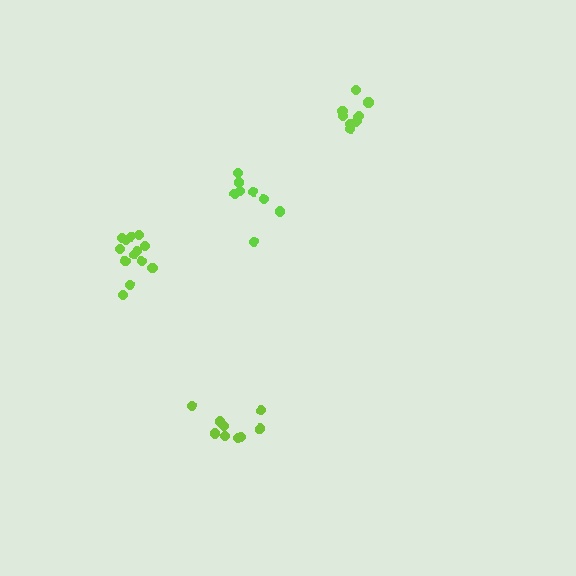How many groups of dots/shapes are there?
There are 4 groups.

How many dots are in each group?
Group 1: 10 dots, Group 2: 13 dots, Group 3: 9 dots, Group 4: 8 dots (40 total).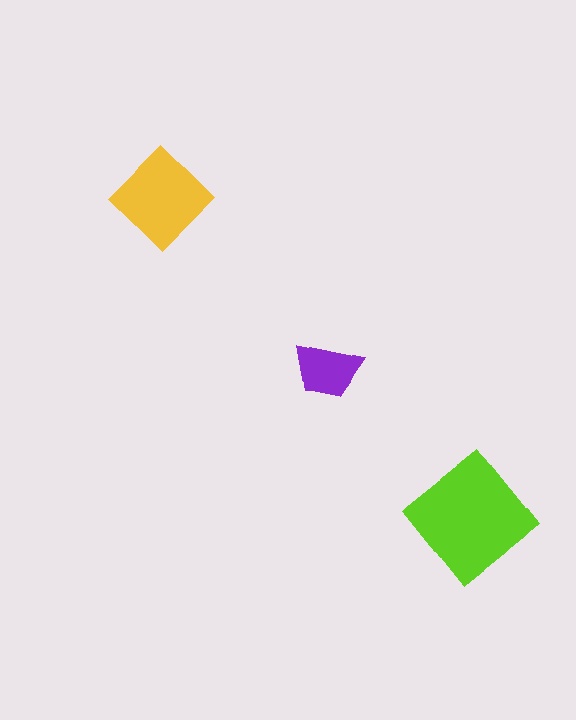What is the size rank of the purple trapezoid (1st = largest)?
3rd.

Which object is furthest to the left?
The yellow diamond is leftmost.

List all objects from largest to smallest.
The lime diamond, the yellow diamond, the purple trapezoid.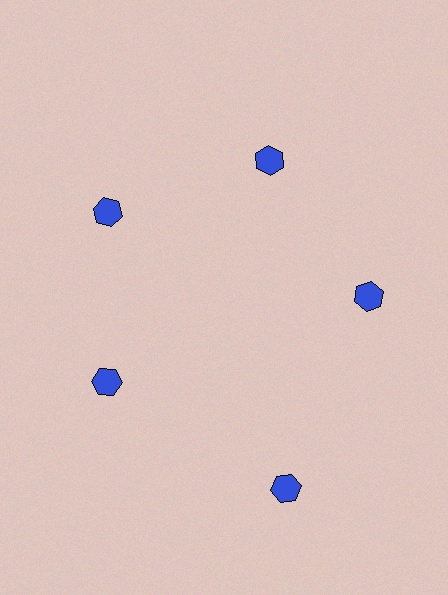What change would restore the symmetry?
The symmetry would be restored by moving it inward, back onto the ring so that all 5 hexagons sit at equal angles and equal distance from the center.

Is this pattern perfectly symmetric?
No. The 5 blue hexagons are arranged in a ring, but one element near the 5 o'clock position is pushed outward from the center, breaking the 5-fold rotational symmetry.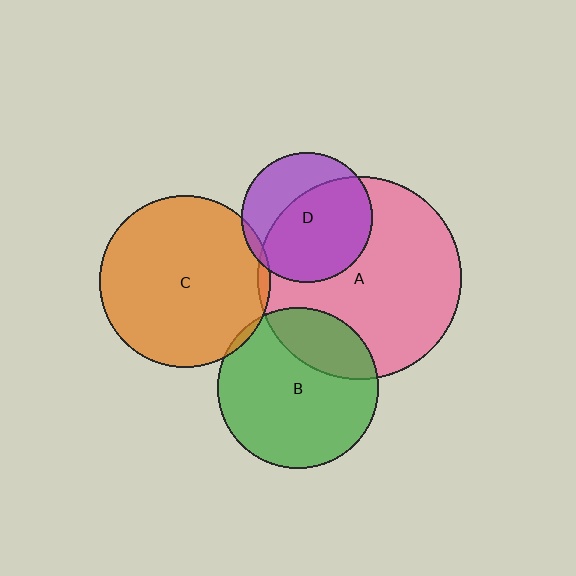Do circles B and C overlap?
Yes.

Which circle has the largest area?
Circle A (pink).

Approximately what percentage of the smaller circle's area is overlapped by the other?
Approximately 5%.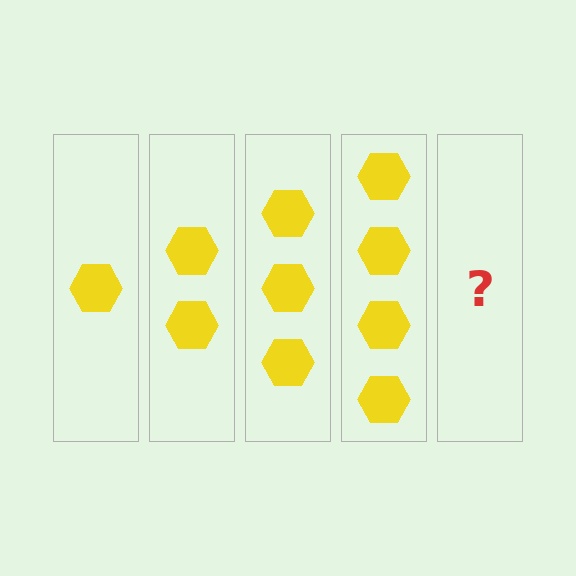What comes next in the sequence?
The next element should be 5 hexagons.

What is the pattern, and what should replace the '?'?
The pattern is that each step adds one more hexagon. The '?' should be 5 hexagons.